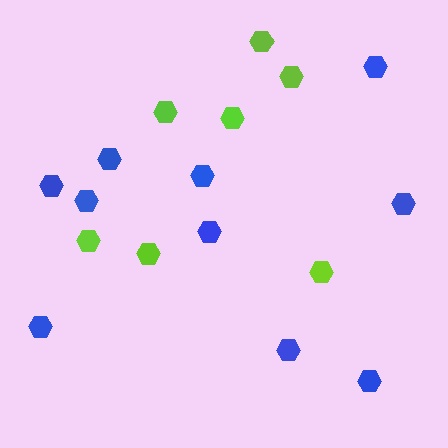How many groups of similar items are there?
There are 2 groups: one group of blue hexagons (10) and one group of lime hexagons (7).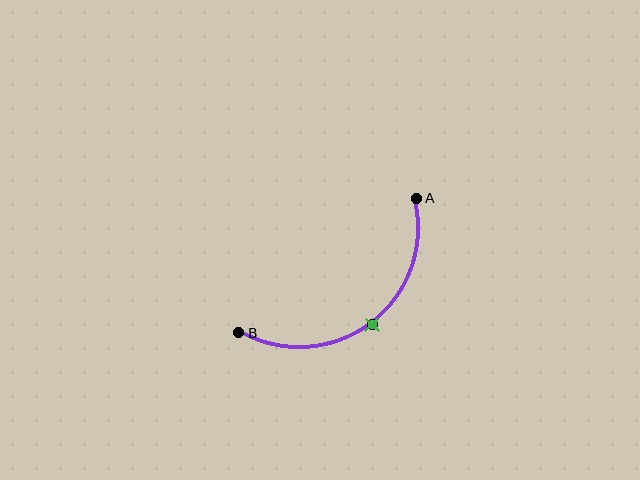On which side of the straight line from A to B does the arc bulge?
The arc bulges below and to the right of the straight line connecting A and B.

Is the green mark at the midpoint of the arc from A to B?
Yes. The green mark lies on the arc at equal arc-length from both A and B — it is the arc midpoint.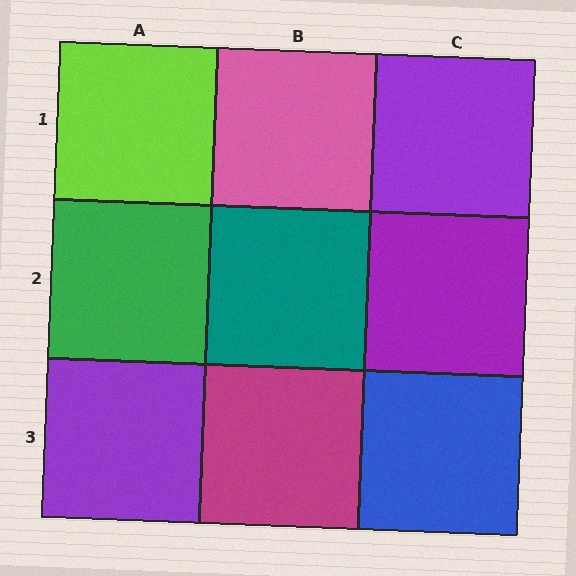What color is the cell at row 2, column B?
Teal.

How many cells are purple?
3 cells are purple.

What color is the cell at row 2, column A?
Green.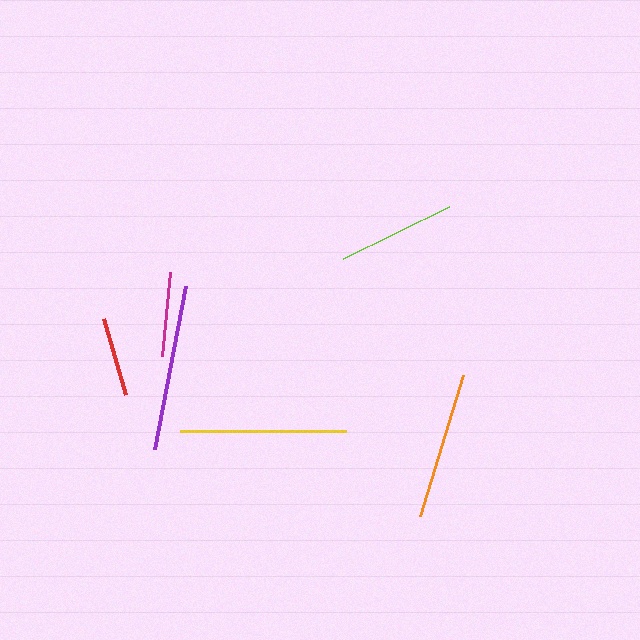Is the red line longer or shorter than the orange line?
The orange line is longer than the red line.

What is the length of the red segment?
The red segment is approximately 80 pixels long.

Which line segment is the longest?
The yellow line is the longest at approximately 167 pixels.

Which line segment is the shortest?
The red line is the shortest at approximately 80 pixels.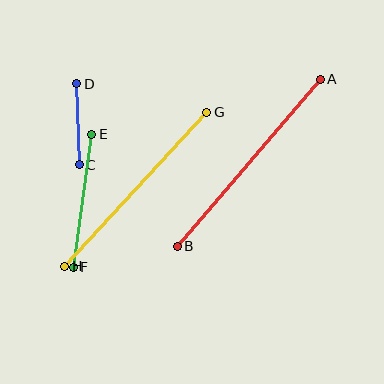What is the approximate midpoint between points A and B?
The midpoint is at approximately (249, 163) pixels.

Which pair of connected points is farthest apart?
Points A and B are farthest apart.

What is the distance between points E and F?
The distance is approximately 134 pixels.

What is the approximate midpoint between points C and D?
The midpoint is at approximately (78, 124) pixels.